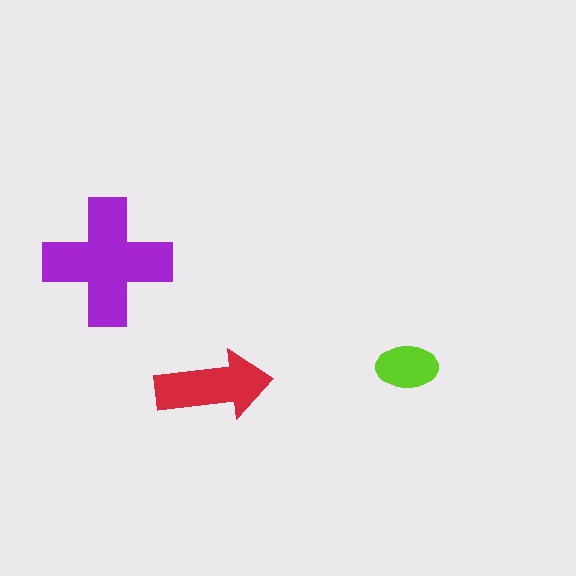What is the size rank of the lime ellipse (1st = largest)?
3rd.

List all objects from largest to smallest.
The purple cross, the red arrow, the lime ellipse.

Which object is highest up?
The purple cross is topmost.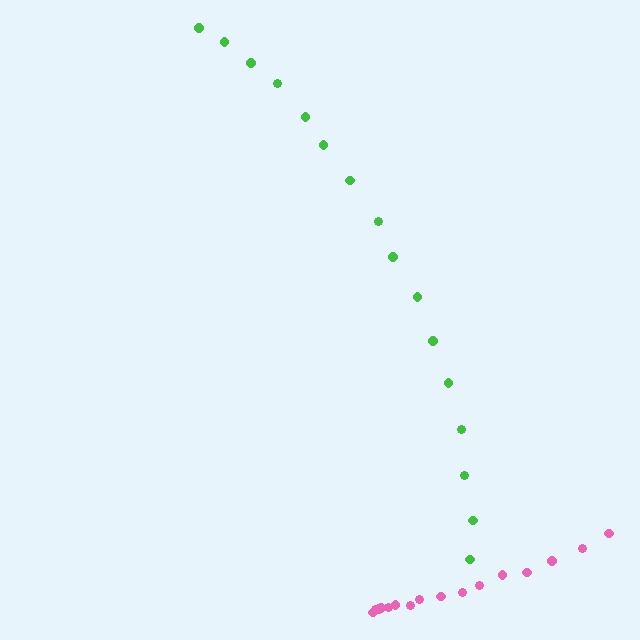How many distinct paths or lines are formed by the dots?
There are 2 distinct paths.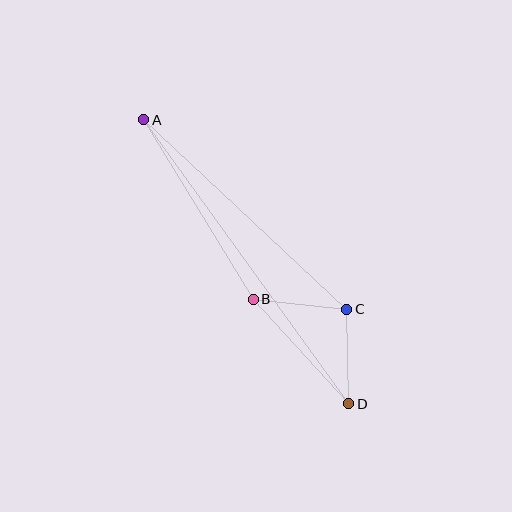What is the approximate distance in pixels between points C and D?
The distance between C and D is approximately 95 pixels.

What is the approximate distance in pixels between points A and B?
The distance between A and B is approximately 210 pixels.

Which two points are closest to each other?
Points B and C are closest to each other.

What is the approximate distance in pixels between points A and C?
The distance between A and C is approximately 278 pixels.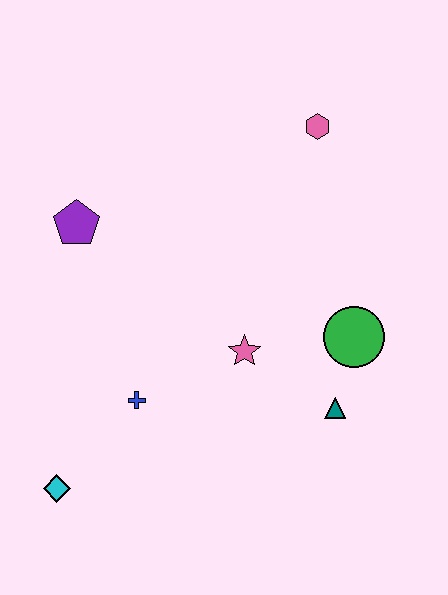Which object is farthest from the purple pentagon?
The teal triangle is farthest from the purple pentagon.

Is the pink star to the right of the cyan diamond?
Yes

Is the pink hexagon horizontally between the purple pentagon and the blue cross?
No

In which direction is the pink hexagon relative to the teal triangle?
The pink hexagon is above the teal triangle.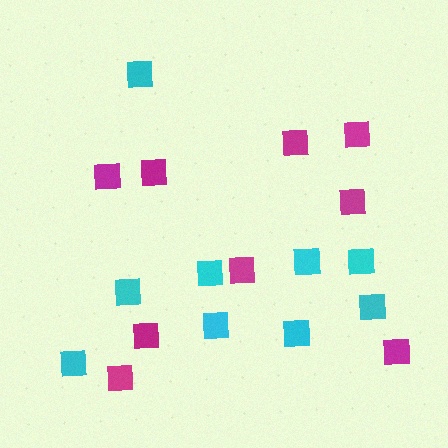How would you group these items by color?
There are 2 groups: one group of magenta squares (9) and one group of cyan squares (9).